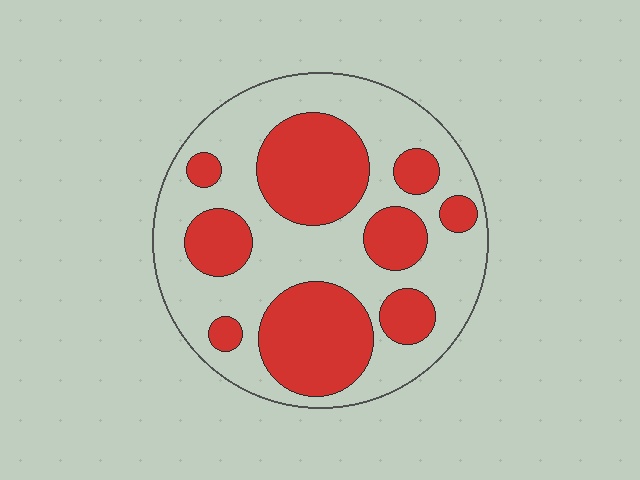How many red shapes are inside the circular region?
9.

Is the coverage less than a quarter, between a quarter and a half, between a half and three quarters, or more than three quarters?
Between a quarter and a half.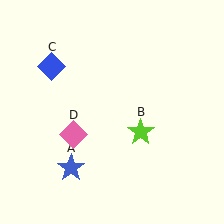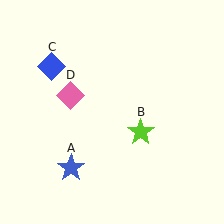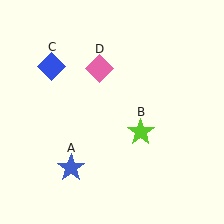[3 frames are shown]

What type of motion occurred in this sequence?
The pink diamond (object D) rotated clockwise around the center of the scene.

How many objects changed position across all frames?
1 object changed position: pink diamond (object D).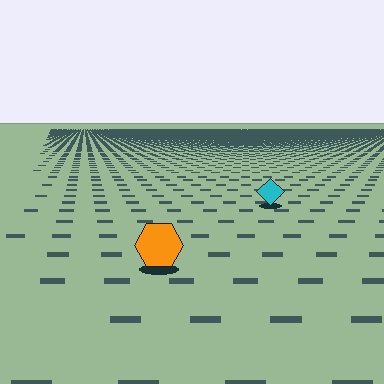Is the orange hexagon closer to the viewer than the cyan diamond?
Yes. The orange hexagon is closer — you can tell from the texture gradient: the ground texture is coarser near it.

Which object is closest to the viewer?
The orange hexagon is closest. The texture marks near it are larger and more spread out.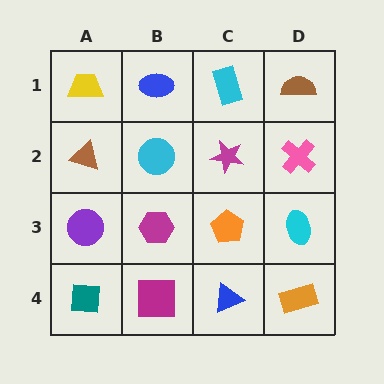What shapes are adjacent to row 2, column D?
A brown semicircle (row 1, column D), a cyan ellipse (row 3, column D), a magenta star (row 2, column C).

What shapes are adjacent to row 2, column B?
A blue ellipse (row 1, column B), a magenta hexagon (row 3, column B), a brown triangle (row 2, column A), a magenta star (row 2, column C).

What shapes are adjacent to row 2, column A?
A yellow trapezoid (row 1, column A), a purple circle (row 3, column A), a cyan circle (row 2, column B).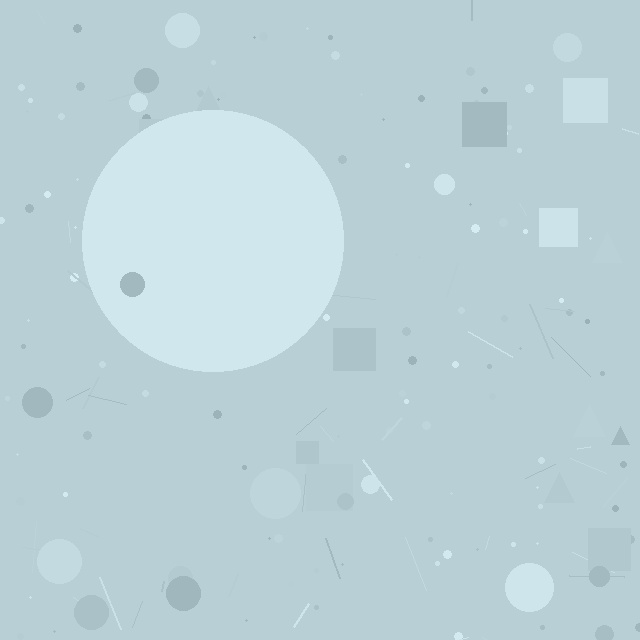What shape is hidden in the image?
A circle is hidden in the image.